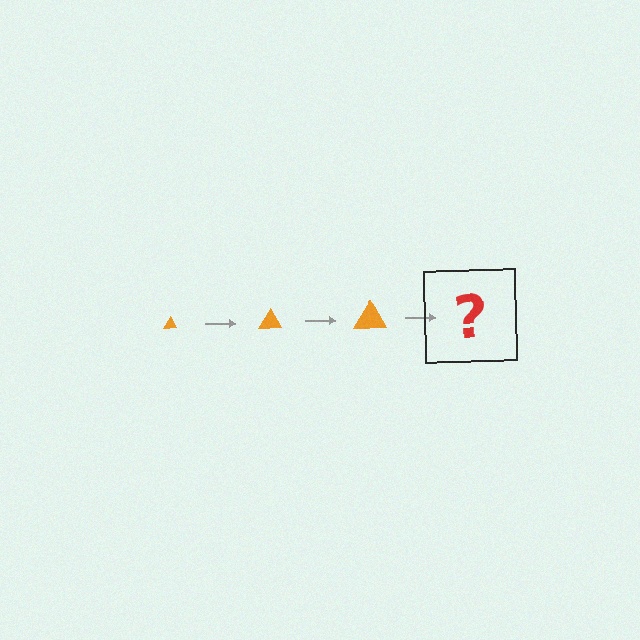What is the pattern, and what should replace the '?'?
The pattern is that the triangle gets progressively larger each step. The '?' should be an orange triangle, larger than the previous one.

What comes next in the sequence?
The next element should be an orange triangle, larger than the previous one.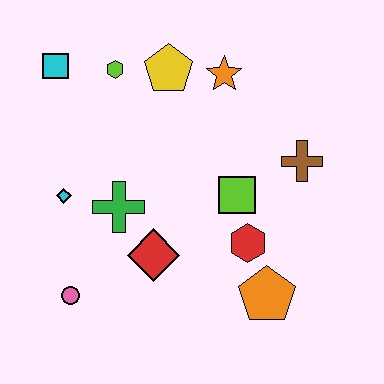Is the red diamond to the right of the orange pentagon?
No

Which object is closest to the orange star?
The yellow pentagon is closest to the orange star.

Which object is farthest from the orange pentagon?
The cyan square is farthest from the orange pentagon.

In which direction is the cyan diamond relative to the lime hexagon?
The cyan diamond is below the lime hexagon.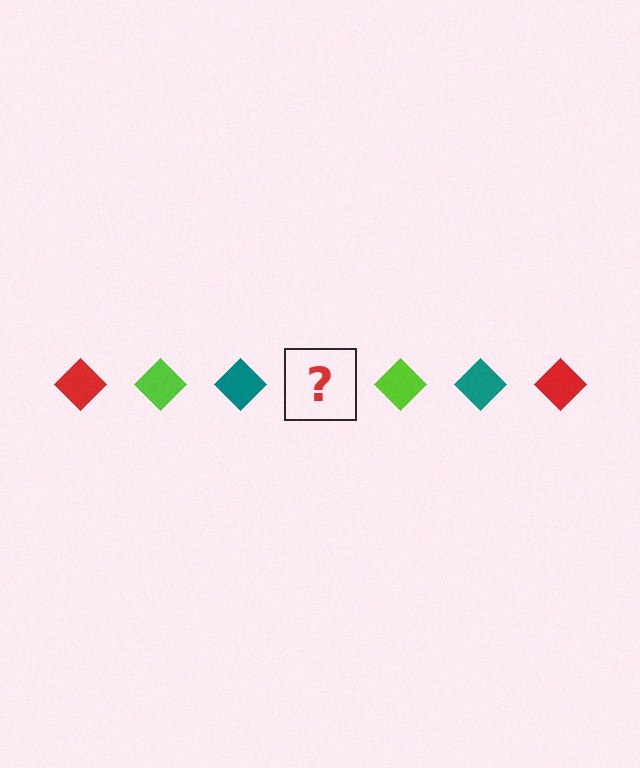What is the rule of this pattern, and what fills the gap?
The rule is that the pattern cycles through red, lime, teal diamonds. The gap should be filled with a red diamond.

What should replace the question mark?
The question mark should be replaced with a red diamond.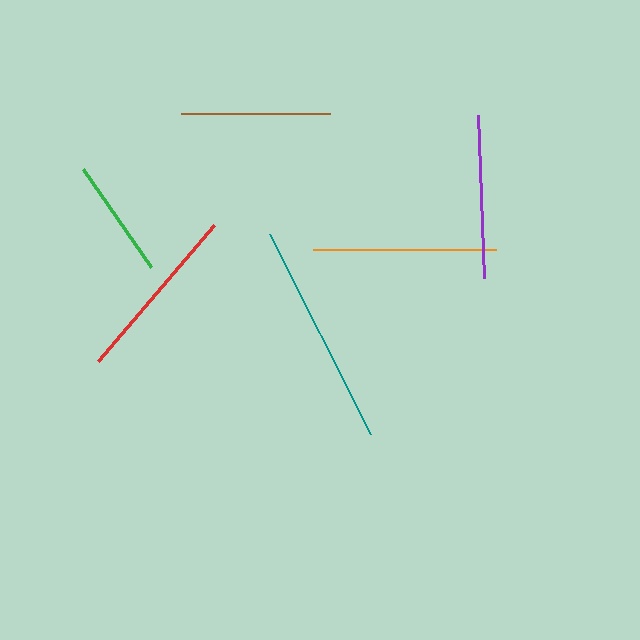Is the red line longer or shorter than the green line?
The red line is longer than the green line.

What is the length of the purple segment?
The purple segment is approximately 163 pixels long.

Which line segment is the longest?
The teal line is the longest at approximately 224 pixels.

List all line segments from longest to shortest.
From longest to shortest: teal, orange, red, purple, brown, green.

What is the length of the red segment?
The red segment is approximately 179 pixels long.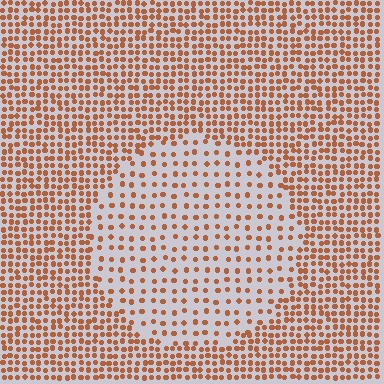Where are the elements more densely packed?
The elements are more densely packed outside the circle boundary.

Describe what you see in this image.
The image contains small brown elements arranged at two different densities. A circle-shaped region is visible where the elements are less densely packed than the surrounding area.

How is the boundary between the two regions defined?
The boundary is defined by a change in element density (approximately 2.3x ratio). All elements are the same color, size, and shape.